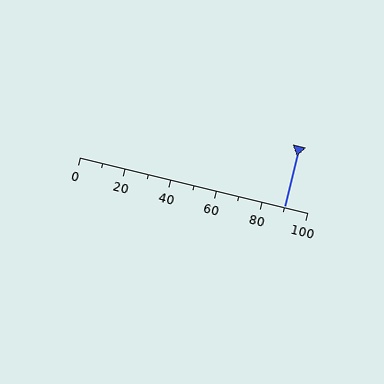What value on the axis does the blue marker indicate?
The marker indicates approximately 90.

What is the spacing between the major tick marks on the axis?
The major ticks are spaced 20 apart.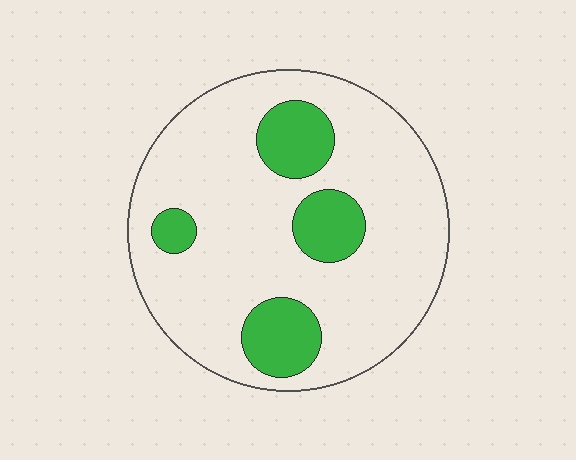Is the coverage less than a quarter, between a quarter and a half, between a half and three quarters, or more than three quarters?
Less than a quarter.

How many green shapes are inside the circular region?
4.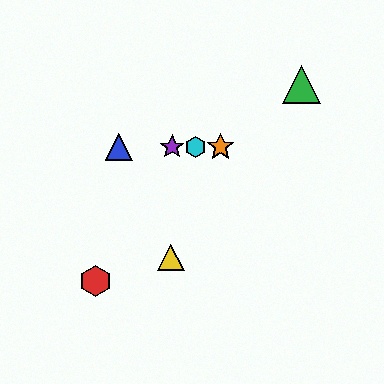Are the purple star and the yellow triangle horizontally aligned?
No, the purple star is at y≈147 and the yellow triangle is at y≈258.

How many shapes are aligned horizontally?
4 shapes (the blue triangle, the purple star, the orange star, the cyan hexagon) are aligned horizontally.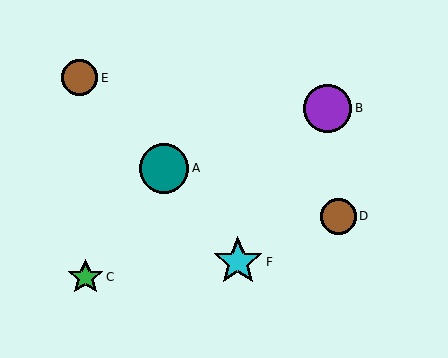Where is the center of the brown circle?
The center of the brown circle is at (79, 78).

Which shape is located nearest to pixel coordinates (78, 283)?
The green star (labeled C) at (85, 277) is nearest to that location.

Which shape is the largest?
The cyan star (labeled F) is the largest.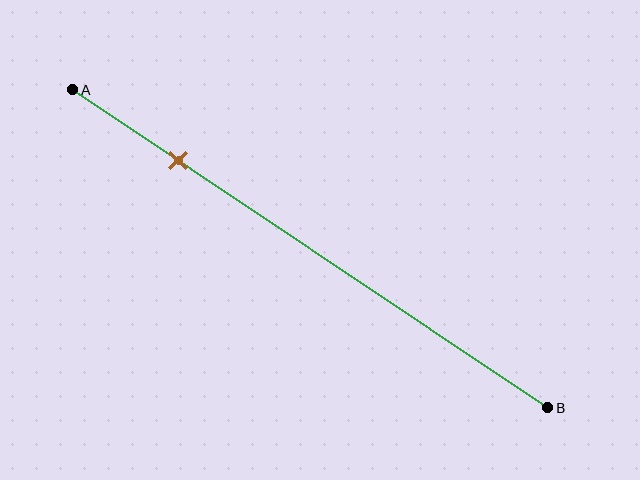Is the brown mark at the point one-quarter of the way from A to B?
Yes, the mark is approximately at the one-quarter point.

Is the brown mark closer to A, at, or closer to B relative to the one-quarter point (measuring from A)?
The brown mark is approximately at the one-quarter point of segment AB.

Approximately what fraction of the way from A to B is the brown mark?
The brown mark is approximately 20% of the way from A to B.